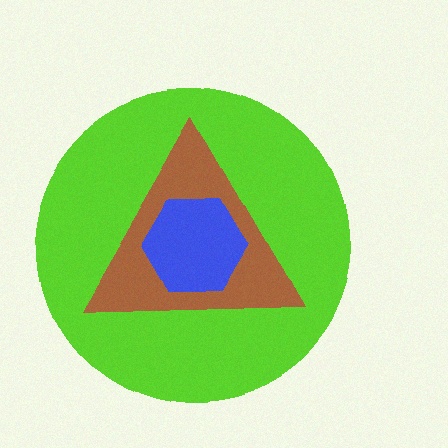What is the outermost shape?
The lime circle.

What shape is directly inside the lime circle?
The brown triangle.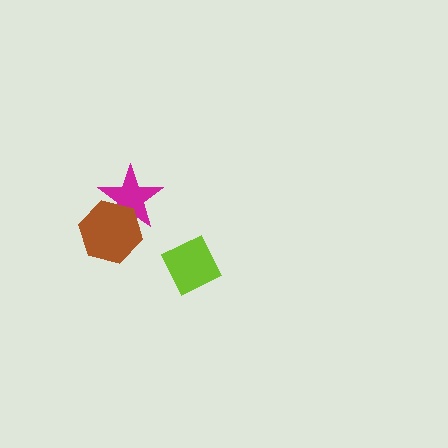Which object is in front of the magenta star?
The brown hexagon is in front of the magenta star.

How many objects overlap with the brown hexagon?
1 object overlaps with the brown hexagon.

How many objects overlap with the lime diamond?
0 objects overlap with the lime diamond.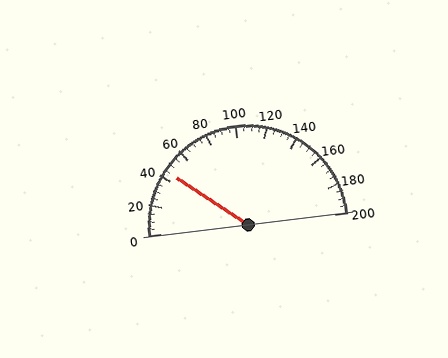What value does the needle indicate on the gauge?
The needle indicates approximately 45.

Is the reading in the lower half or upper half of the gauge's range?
The reading is in the lower half of the range (0 to 200).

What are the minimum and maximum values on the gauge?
The gauge ranges from 0 to 200.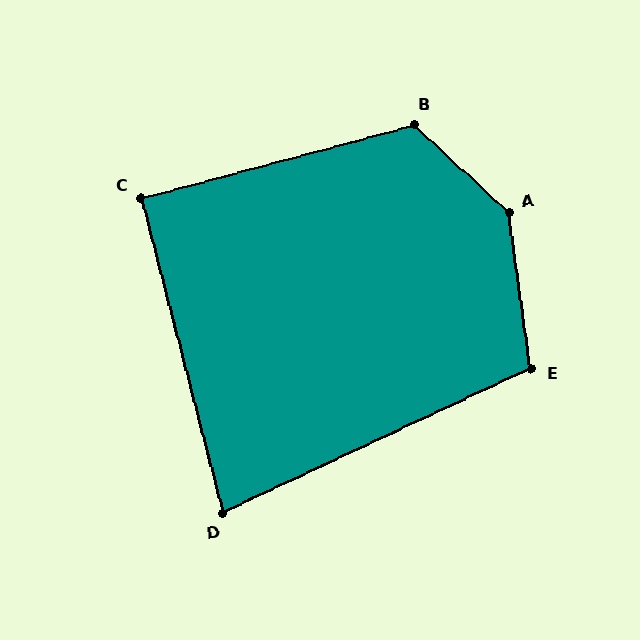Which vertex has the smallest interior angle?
D, at approximately 79 degrees.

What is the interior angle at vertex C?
Approximately 90 degrees (approximately right).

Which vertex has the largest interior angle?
A, at approximately 141 degrees.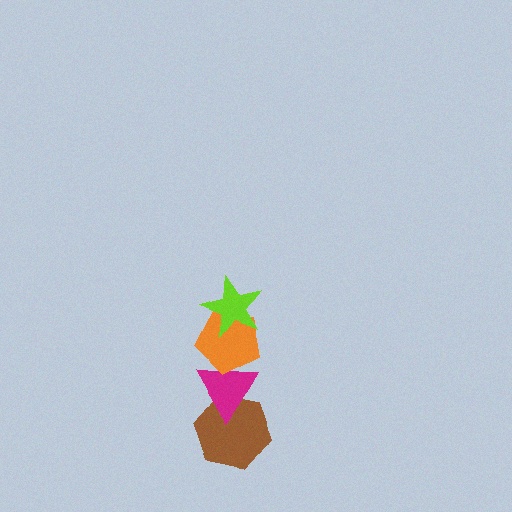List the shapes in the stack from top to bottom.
From top to bottom: the lime star, the orange pentagon, the magenta triangle, the brown hexagon.